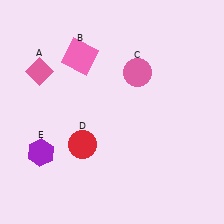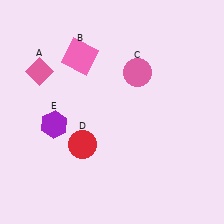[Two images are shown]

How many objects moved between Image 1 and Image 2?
1 object moved between the two images.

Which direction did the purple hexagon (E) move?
The purple hexagon (E) moved up.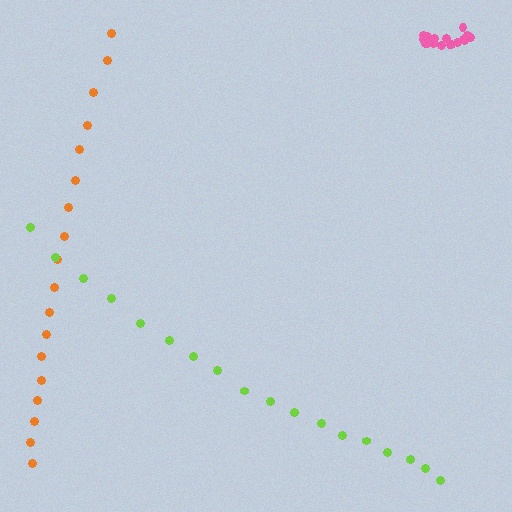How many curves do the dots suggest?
There are 3 distinct paths.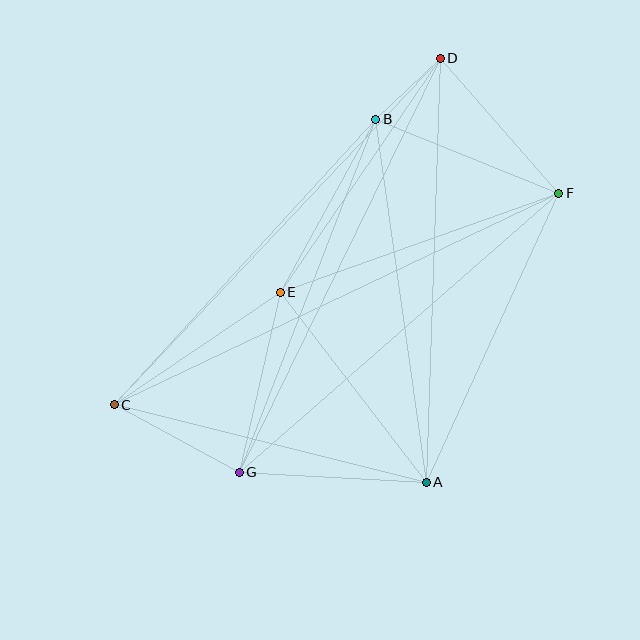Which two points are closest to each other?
Points B and D are closest to each other.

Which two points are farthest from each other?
Points C and F are farthest from each other.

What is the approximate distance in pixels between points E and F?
The distance between E and F is approximately 295 pixels.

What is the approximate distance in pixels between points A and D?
The distance between A and D is approximately 424 pixels.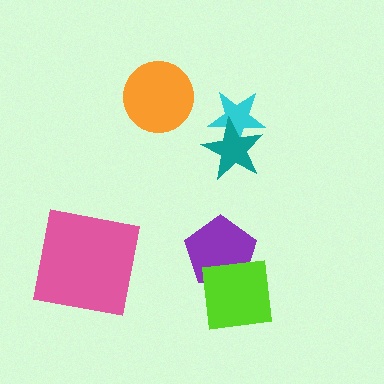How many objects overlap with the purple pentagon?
1 object overlaps with the purple pentagon.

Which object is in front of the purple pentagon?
The lime square is in front of the purple pentagon.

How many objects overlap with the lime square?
1 object overlaps with the lime square.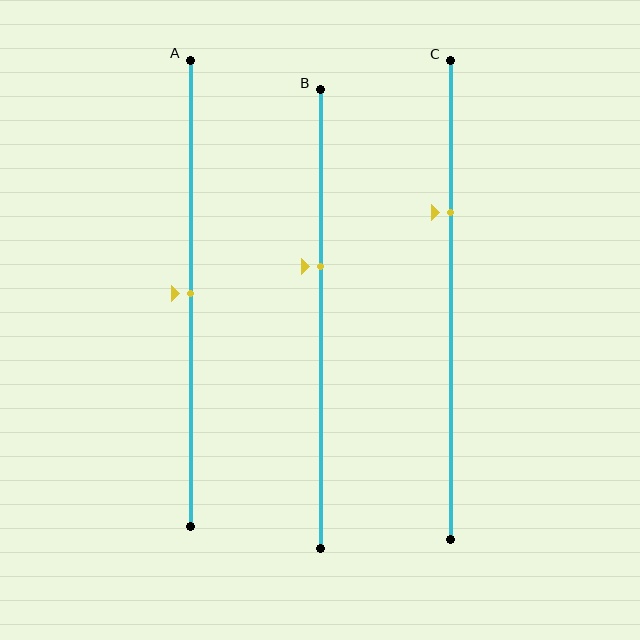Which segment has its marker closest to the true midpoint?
Segment A has its marker closest to the true midpoint.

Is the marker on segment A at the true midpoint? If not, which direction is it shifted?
Yes, the marker on segment A is at the true midpoint.